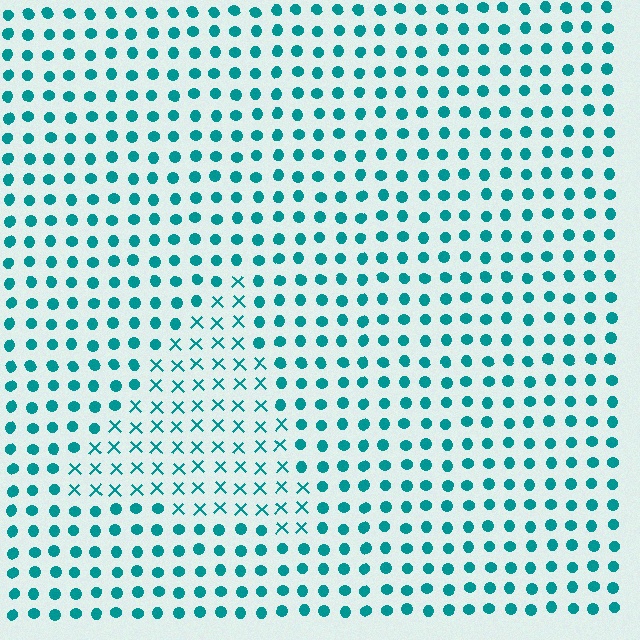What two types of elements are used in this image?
The image uses X marks inside the triangle region and circles outside it.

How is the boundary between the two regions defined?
The boundary is defined by a change in element shape: X marks inside vs. circles outside. All elements share the same color and spacing.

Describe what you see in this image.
The image is filled with small teal elements arranged in a uniform grid. A triangle-shaped region contains X marks, while the surrounding area contains circles. The boundary is defined purely by the change in element shape.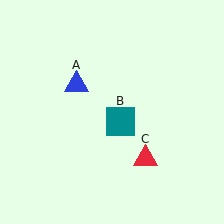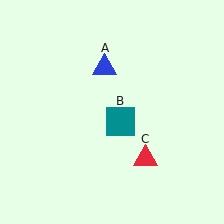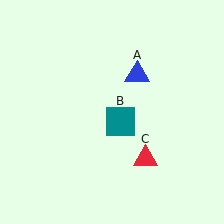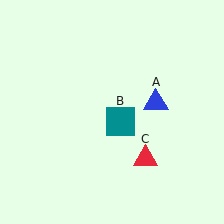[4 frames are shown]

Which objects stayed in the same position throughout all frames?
Teal square (object B) and red triangle (object C) remained stationary.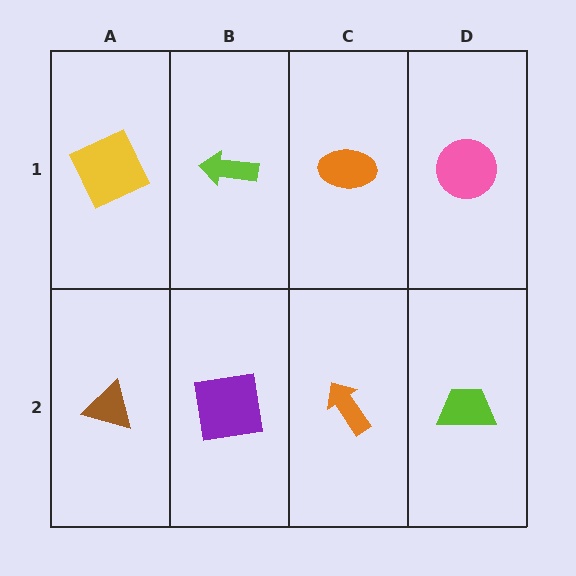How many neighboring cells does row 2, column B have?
3.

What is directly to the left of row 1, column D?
An orange ellipse.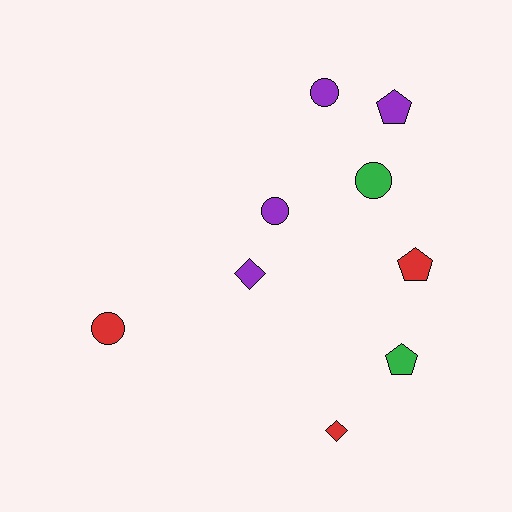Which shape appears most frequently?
Circle, with 4 objects.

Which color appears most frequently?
Purple, with 4 objects.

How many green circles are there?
There is 1 green circle.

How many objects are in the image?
There are 9 objects.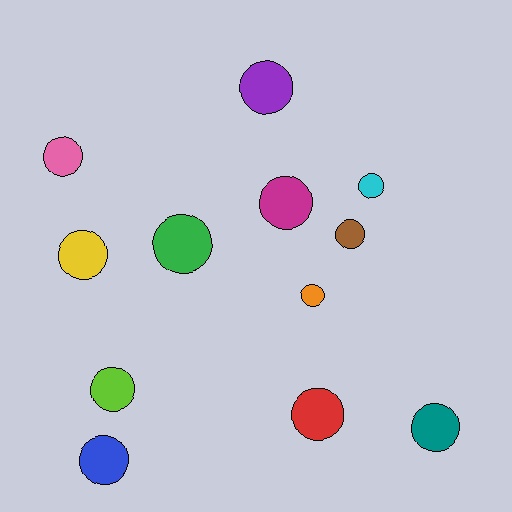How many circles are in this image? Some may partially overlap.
There are 12 circles.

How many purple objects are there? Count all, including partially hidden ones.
There is 1 purple object.